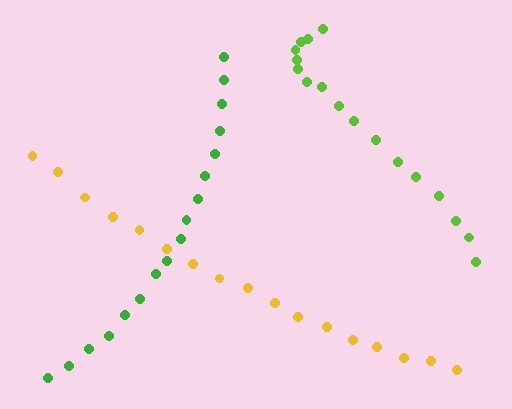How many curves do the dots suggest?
There are 3 distinct paths.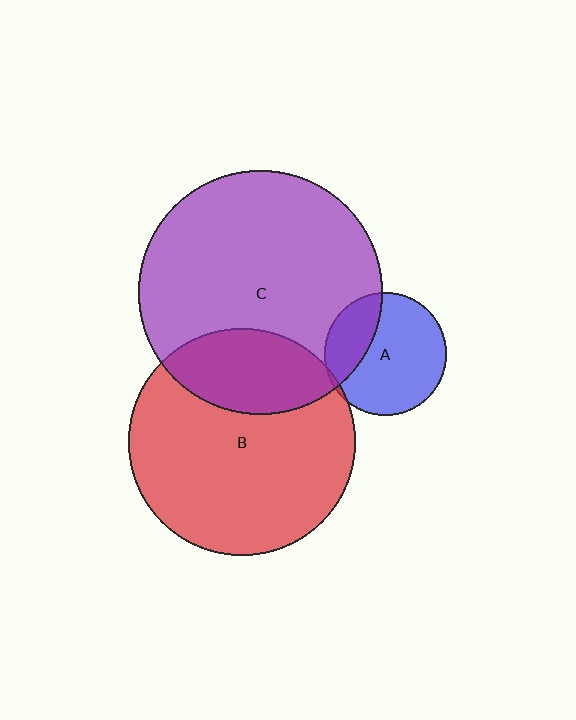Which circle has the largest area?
Circle C (purple).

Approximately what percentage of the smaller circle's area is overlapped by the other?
Approximately 25%.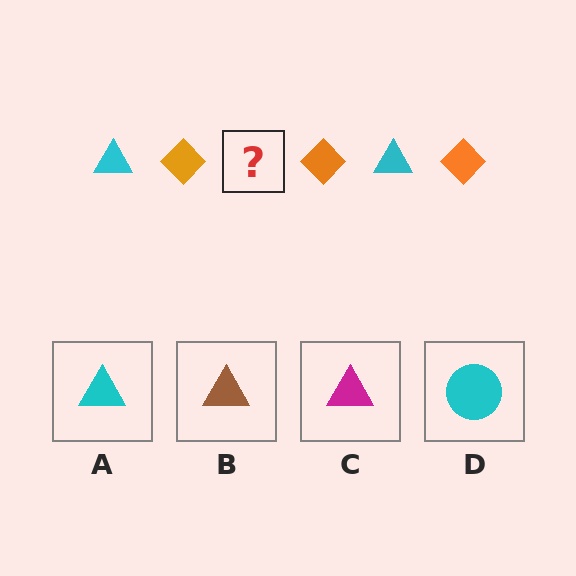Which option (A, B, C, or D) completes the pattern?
A.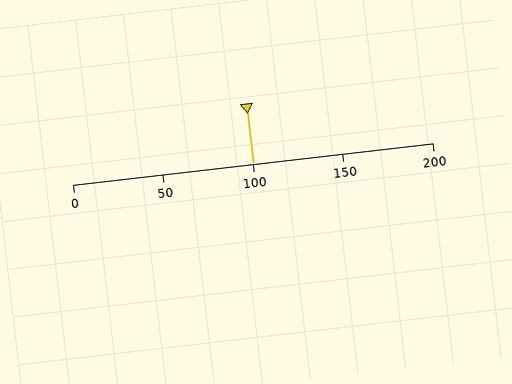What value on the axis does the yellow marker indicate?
The marker indicates approximately 100.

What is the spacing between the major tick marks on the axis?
The major ticks are spaced 50 apart.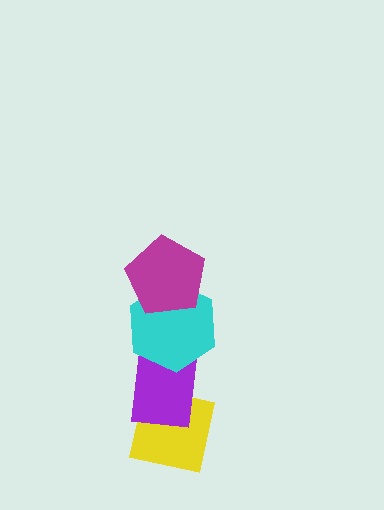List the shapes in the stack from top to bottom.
From top to bottom: the magenta pentagon, the cyan hexagon, the purple rectangle, the yellow square.